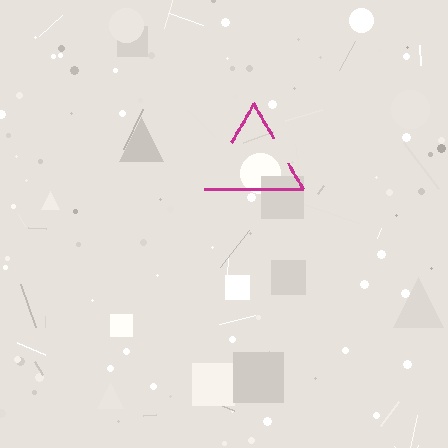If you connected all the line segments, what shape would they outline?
They would outline a triangle.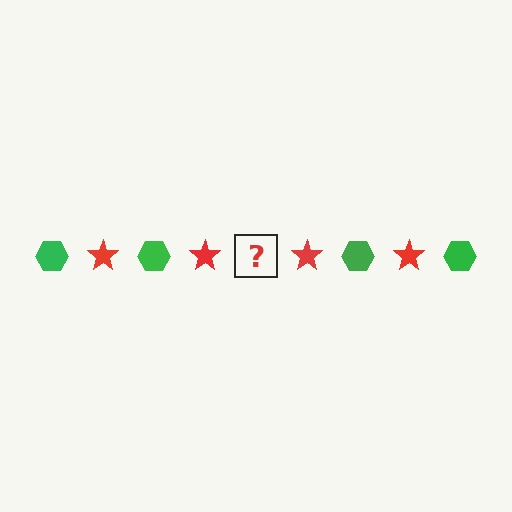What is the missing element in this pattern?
The missing element is a green hexagon.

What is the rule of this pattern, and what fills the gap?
The rule is that the pattern alternates between green hexagon and red star. The gap should be filled with a green hexagon.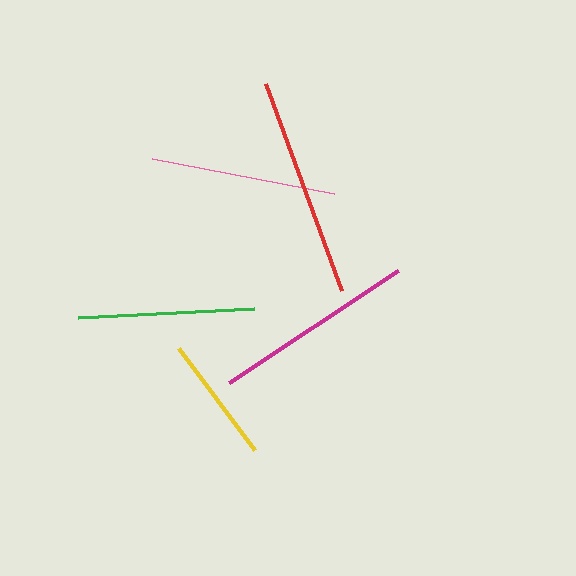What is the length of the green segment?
The green segment is approximately 175 pixels long.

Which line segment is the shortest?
The yellow line is the shortest at approximately 127 pixels.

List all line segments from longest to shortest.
From longest to shortest: red, magenta, pink, green, yellow.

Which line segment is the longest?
The red line is the longest at approximately 220 pixels.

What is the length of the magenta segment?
The magenta segment is approximately 203 pixels long.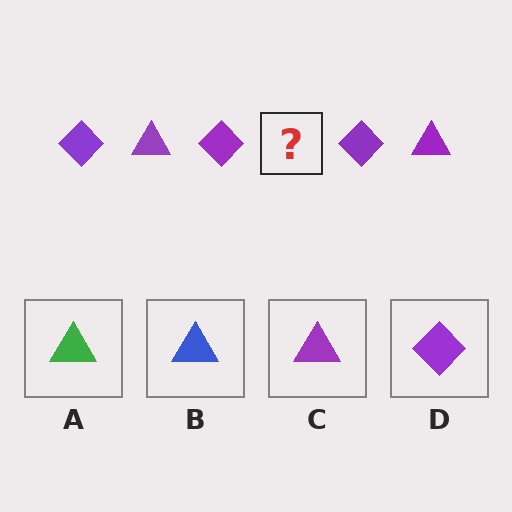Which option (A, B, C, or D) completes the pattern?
C.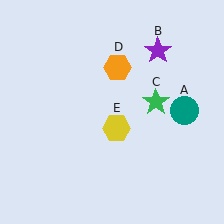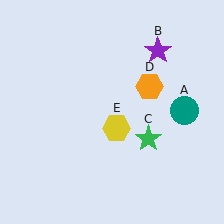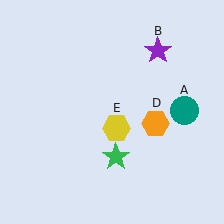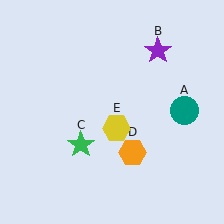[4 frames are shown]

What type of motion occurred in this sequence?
The green star (object C), orange hexagon (object D) rotated clockwise around the center of the scene.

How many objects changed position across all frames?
2 objects changed position: green star (object C), orange hexagon (object D).